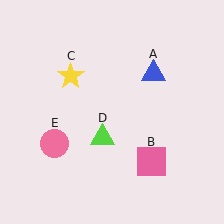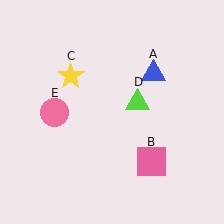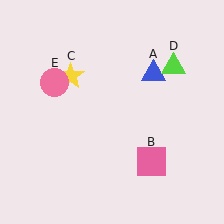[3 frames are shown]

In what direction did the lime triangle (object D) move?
The lime triangle (object D) moved up and to the right.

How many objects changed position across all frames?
2 objects changed position: lime triangle (object D), pink circle (object E).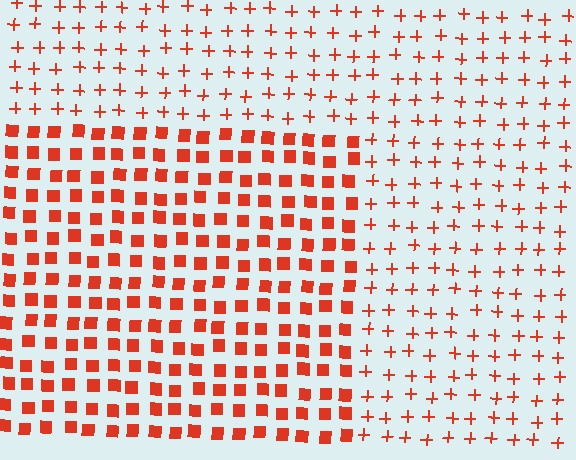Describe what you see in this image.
The image is filled with small red elements arranged in a uniform grid. A rectangle-shaped region contains squares, while the surrounding area contains plus signs. The boundary is defined purely by the change in element shape.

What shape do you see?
I see a rectangle.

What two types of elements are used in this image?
The image uses squares inside the rectangle region and plus signs outside it.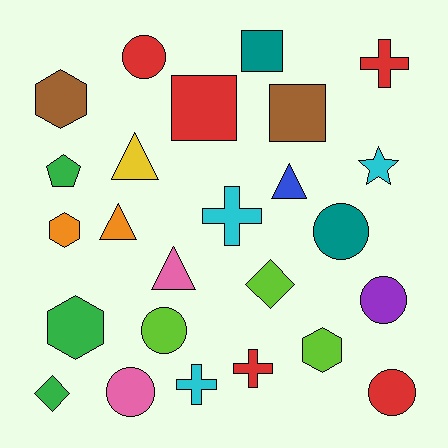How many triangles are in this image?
There are 4 triangles.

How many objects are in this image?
There are 25 objects.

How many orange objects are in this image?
There are 2 orange objects.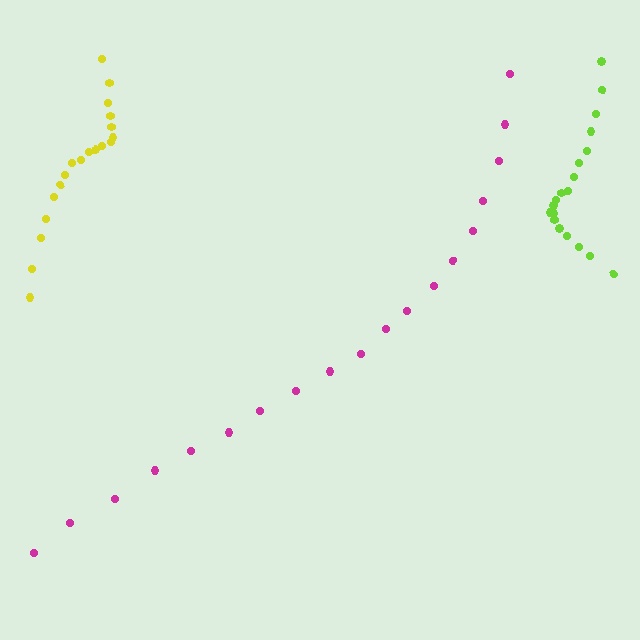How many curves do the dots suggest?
There are 3 distinct paths.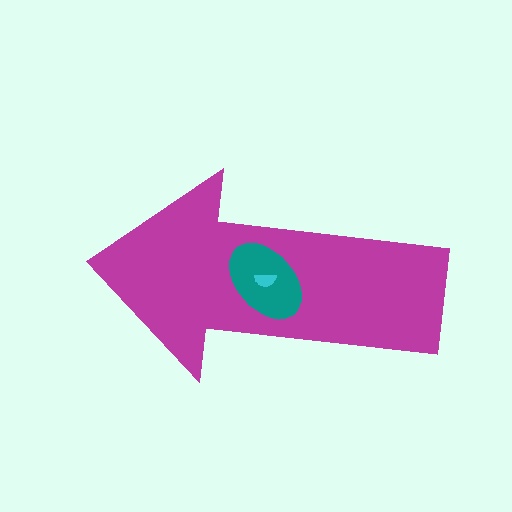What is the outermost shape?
The magenta arrow.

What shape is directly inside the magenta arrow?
The teal ellipse.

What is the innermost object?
The cyan semicircle.